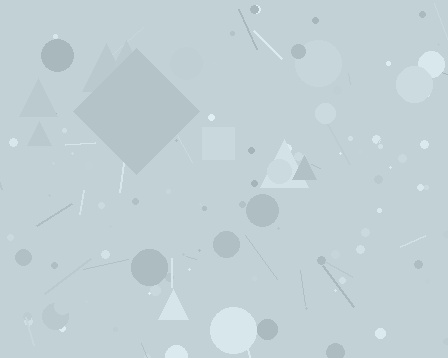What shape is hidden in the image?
A diamond is hidden in the image.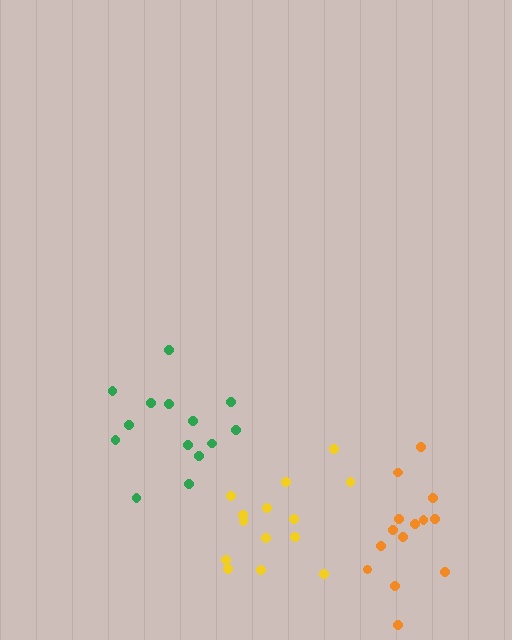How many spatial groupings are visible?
There are 3 spatial groupings.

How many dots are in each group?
Group 1: 14 dots, Group 2: 14 dots, Group 3: 14 dots (42 total).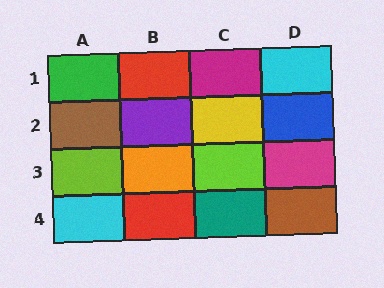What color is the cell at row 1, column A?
Green.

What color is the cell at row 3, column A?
Lime.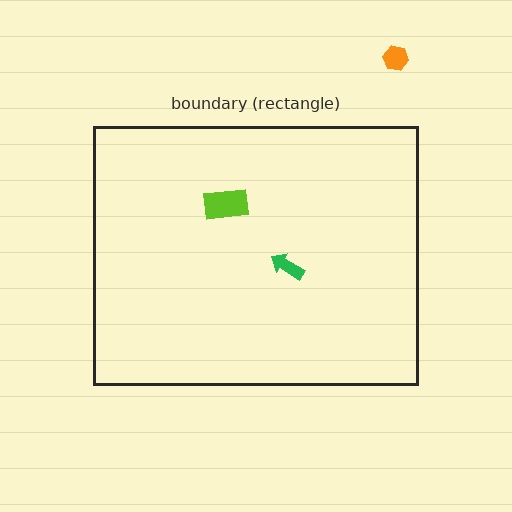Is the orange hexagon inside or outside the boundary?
Outside.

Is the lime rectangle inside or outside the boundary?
Inside.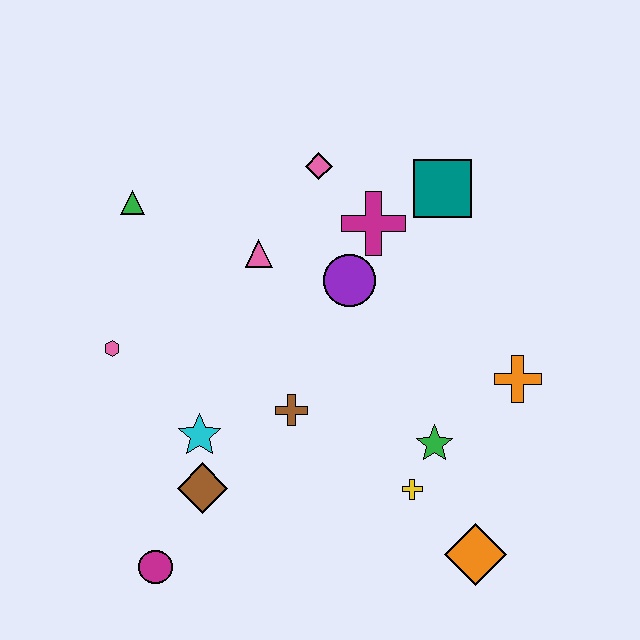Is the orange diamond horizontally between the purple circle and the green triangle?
No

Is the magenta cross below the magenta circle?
No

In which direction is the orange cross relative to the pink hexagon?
The orange cross is to the right of the pink hexagon.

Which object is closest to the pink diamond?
The magenta cross is closest to the pink diamond.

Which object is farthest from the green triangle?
The orange diamond is farthest from the green triangle.